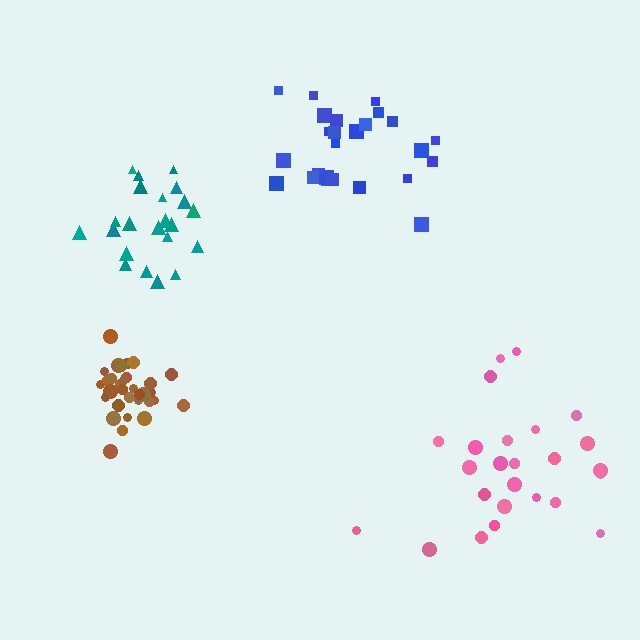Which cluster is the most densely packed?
Brown.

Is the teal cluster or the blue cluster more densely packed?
Teal.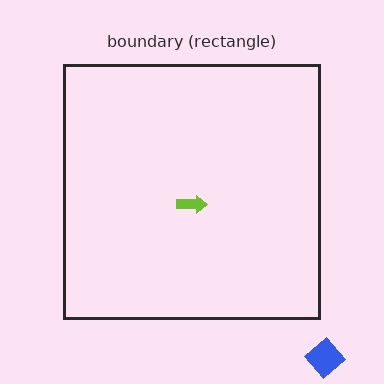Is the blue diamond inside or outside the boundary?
Outside.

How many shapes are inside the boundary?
1 inside, 1 outside.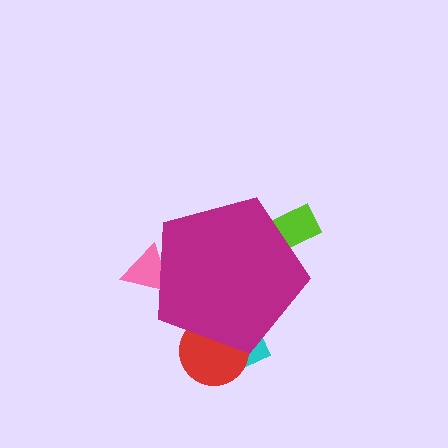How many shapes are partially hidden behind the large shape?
4 shapes are partially hidden.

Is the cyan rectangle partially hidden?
Yes, the cyan rectangle is partially hidden behind the magenta pentagon.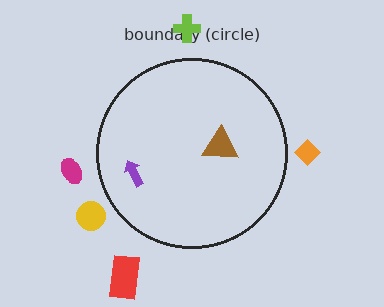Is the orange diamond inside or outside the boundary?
Outside.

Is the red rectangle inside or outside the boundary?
Outside.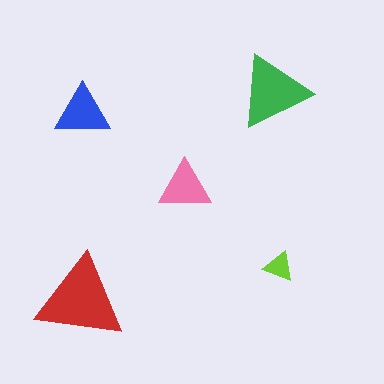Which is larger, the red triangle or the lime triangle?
The red one.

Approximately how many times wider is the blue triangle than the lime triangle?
About 2 times wider.